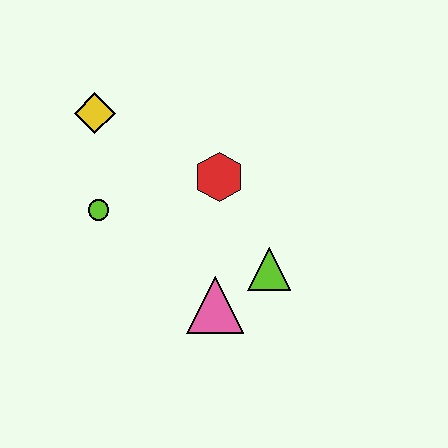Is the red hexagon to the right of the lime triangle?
No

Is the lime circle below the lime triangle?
No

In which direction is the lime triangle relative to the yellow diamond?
The lime triangle is to the right of the yellow diamond.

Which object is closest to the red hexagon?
The lime triangle is closest to the red hexagon.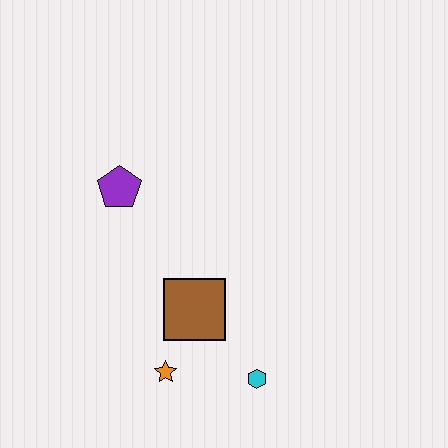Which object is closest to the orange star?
The brown square is closest to the orange star.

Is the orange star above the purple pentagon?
No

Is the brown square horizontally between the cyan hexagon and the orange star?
Yes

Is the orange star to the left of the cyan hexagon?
Yes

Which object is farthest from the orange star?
The purple pentagon is farthest from the orange star.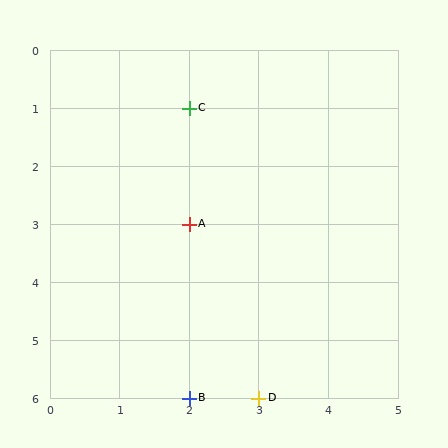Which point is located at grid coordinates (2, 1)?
Point C is at (2, 1).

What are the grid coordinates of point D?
Point D is at grid coordinates (3, 6).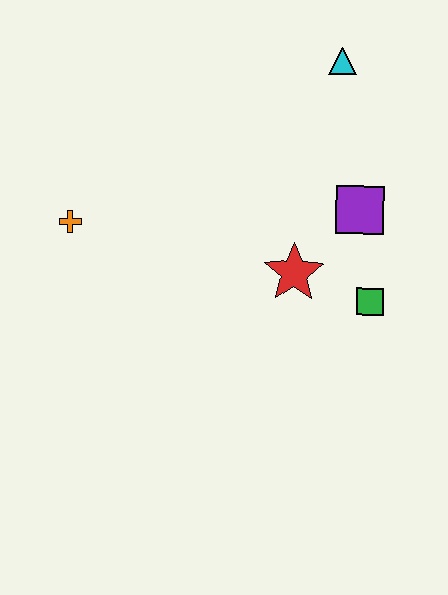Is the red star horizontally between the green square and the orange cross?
Yes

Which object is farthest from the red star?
The orange cross is farthest from the red star.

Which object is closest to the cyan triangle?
The purple square is closest to the cyan triangle.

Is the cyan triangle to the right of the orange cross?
Yes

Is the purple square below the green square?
No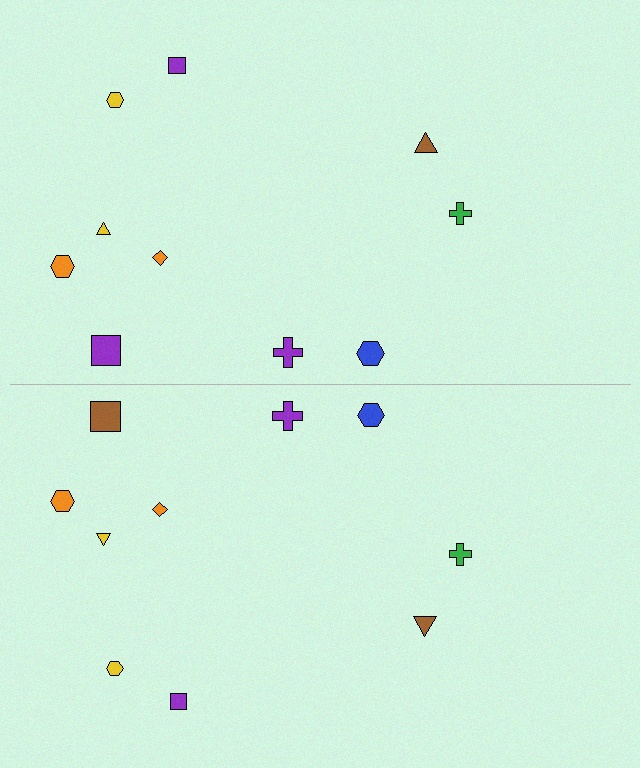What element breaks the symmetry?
The brown square on the bottom side breaks the symmetry — its mirror counterpart is purple.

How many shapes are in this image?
There are 20 shapes in this image.